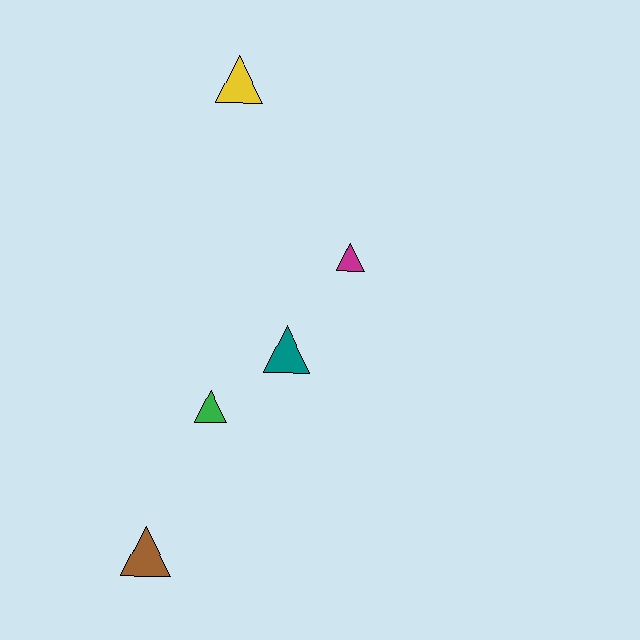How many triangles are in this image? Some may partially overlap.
There are 5 triangles.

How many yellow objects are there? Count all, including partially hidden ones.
There is 1 yellow object.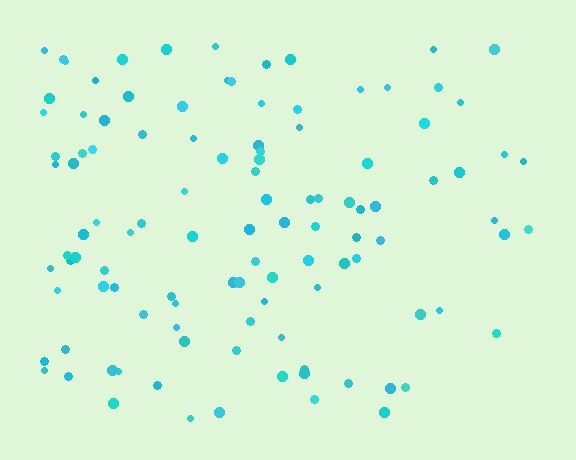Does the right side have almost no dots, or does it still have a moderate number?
Still a moderate number, just noticeably fewer than the left.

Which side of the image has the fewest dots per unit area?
The right.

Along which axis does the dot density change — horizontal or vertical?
Horizontal.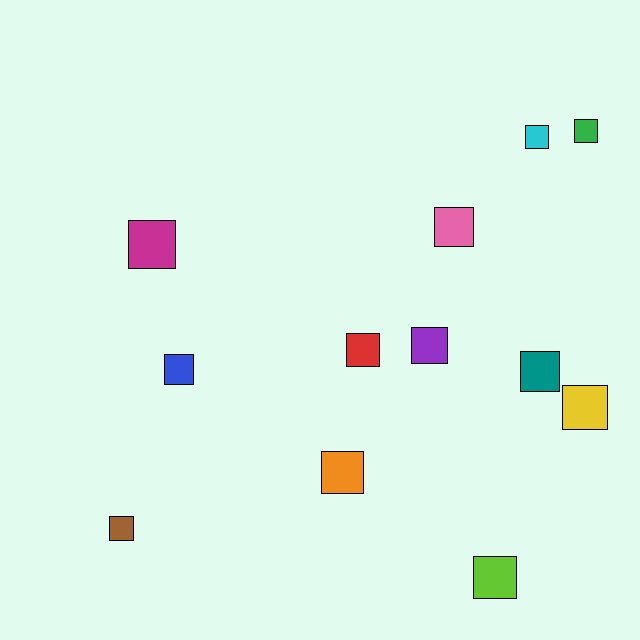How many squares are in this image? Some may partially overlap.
There are 12 squares.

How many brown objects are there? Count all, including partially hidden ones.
There is 1 brown object.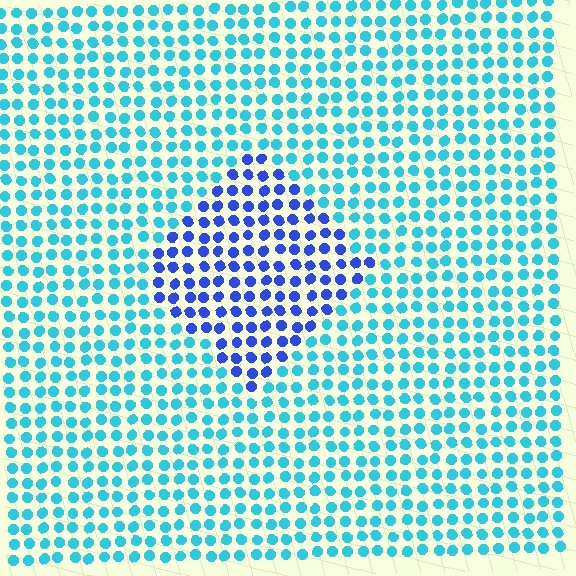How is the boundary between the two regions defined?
The boundary is defined purely by a slight shift in hue (about 44 degrees). Spacing, size, and orientation are identical on both sides.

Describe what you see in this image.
The image is filled with small cyan elements in a uniform arrangement. A diamond-shaped region is visible where the elements are tinted to a slightly different hue, forming a subtle color boundary.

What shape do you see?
I see a diamond.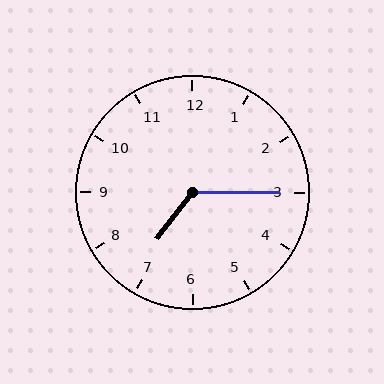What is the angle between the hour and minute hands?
Approximately 128 degrees.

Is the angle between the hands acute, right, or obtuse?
It is obtuse.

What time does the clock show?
7:15.